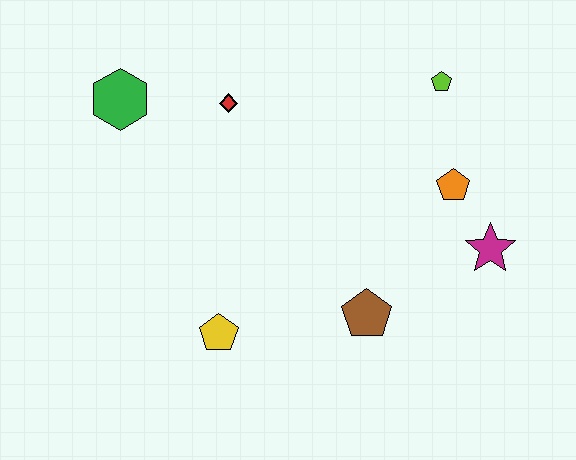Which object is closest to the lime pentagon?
The orange pentagon is closest to the lime pentagon.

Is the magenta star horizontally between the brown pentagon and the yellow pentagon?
No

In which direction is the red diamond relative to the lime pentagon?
The red diamond is to the left of the lime pentagon.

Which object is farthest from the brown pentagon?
The green hexagon is farthest from the brown pentagon.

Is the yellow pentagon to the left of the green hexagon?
No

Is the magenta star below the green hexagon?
Yes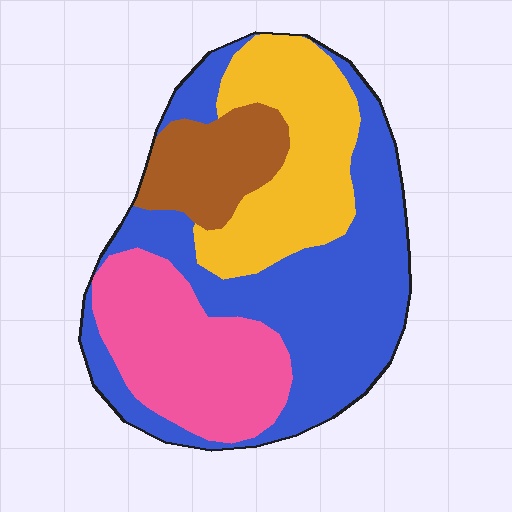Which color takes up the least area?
Brown, at roughly 10%.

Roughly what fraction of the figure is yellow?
Yellow takes up between a sixth and a third of the figure.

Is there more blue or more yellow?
Blue.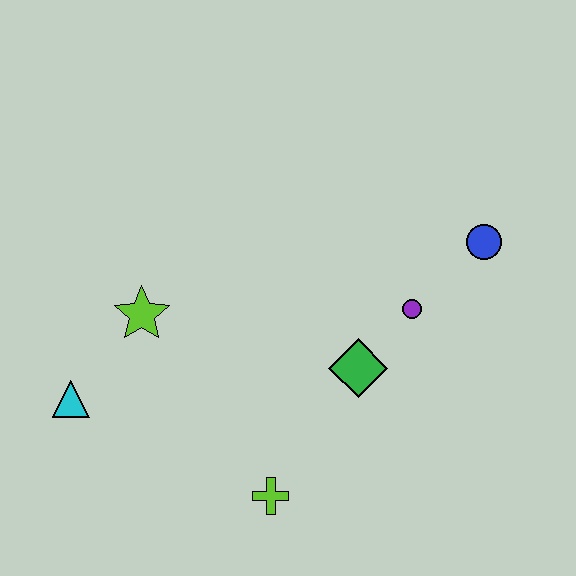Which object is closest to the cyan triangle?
The lime star is closest to the cyan triangle.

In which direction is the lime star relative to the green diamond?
The lime star is to the left of the green diamond.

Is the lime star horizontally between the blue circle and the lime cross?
No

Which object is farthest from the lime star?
The blue circle is farthest from the lime star.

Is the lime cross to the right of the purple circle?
No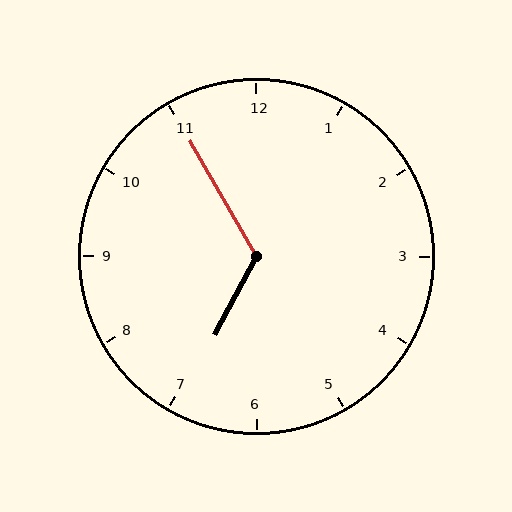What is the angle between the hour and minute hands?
Approximately 122 degrees.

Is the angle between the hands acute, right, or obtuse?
It is obtuse.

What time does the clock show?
6:55.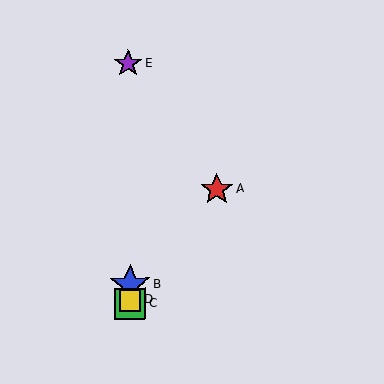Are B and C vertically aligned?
Yes, both are at x≈130.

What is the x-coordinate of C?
Object C is at x≈130.